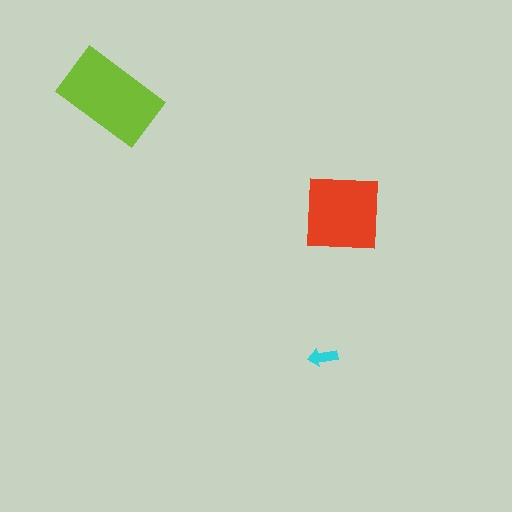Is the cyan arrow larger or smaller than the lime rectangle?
Smaller.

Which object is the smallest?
The cyan arrow.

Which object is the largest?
The lime rectangle.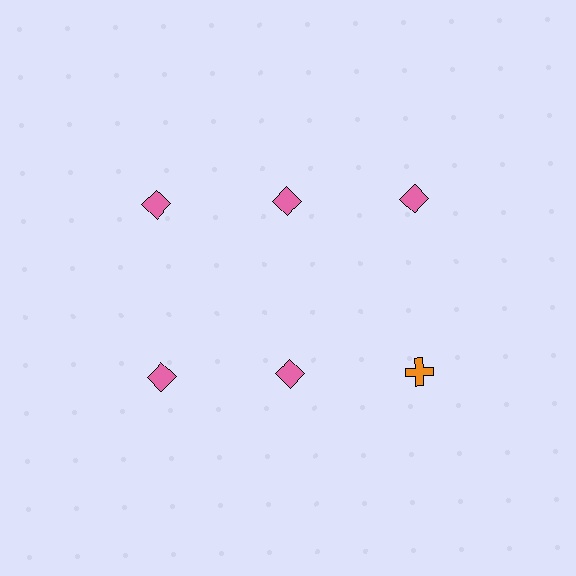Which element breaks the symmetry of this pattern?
The orange cross in the second row, center column breaks the symmetry. All other shapes are pink diamonds.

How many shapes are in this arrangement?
There are 6 shapes arranged in a grid pattern.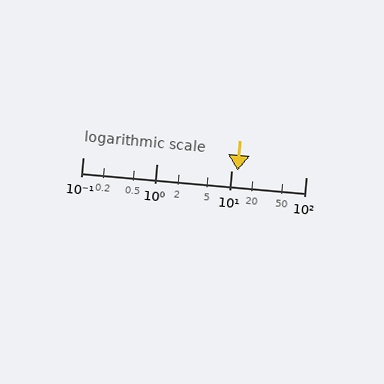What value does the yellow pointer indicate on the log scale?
The pointer indicates approximately 12.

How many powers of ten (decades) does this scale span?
The scale spans 3 decades, from 0.1 to 100.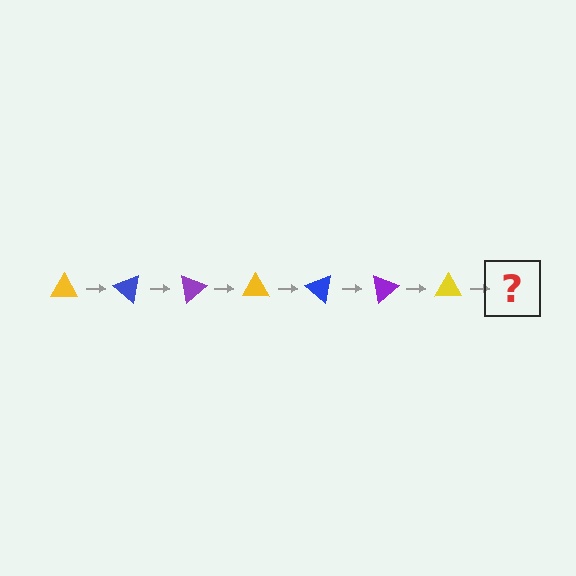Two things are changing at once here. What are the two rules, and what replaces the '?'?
The two rules are that it rotates 40 degrees each step and the color cycles through yellow, blue, and purple. The '?' should be a blue triangle, rotated 280 degrees from the start.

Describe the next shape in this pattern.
It should be a blue triangle, rotated 280 degrees from the start.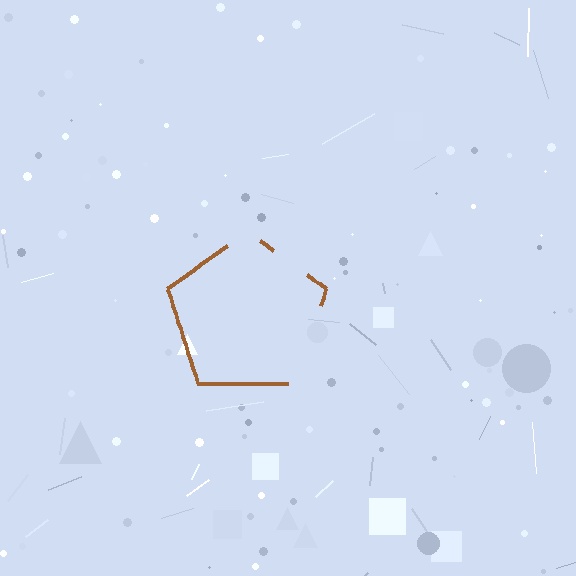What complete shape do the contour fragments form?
The contour fragments form a pentagon.